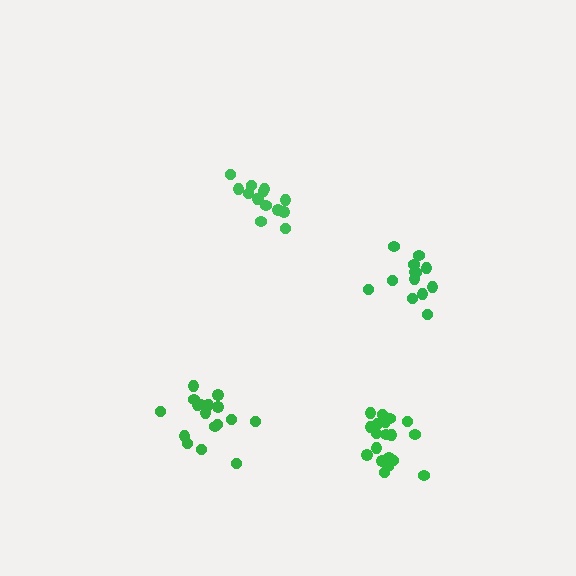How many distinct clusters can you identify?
There are 4 distinct clusters.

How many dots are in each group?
Group 1: 14 dots, Group 2: 19 dots, Group 3: 13 dots, Group 4: 17 dots (63 total).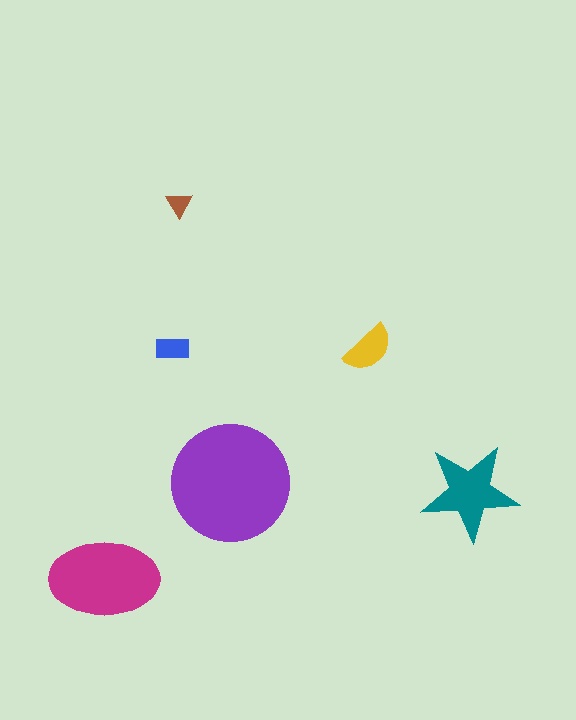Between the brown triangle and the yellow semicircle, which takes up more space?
The yellow semicircle.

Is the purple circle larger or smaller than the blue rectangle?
Larger.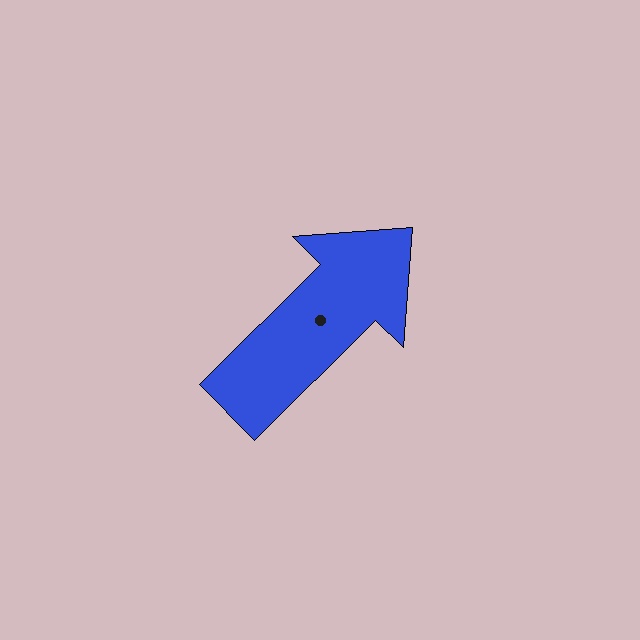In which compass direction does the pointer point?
Northeast.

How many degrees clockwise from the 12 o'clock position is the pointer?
Approximately 45 degrees.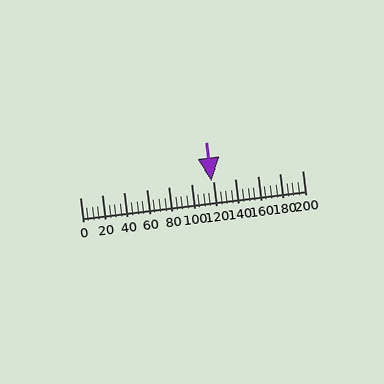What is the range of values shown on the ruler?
The ruler shows values from 0 to 200.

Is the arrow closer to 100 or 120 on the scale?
The arrow is closer to 120.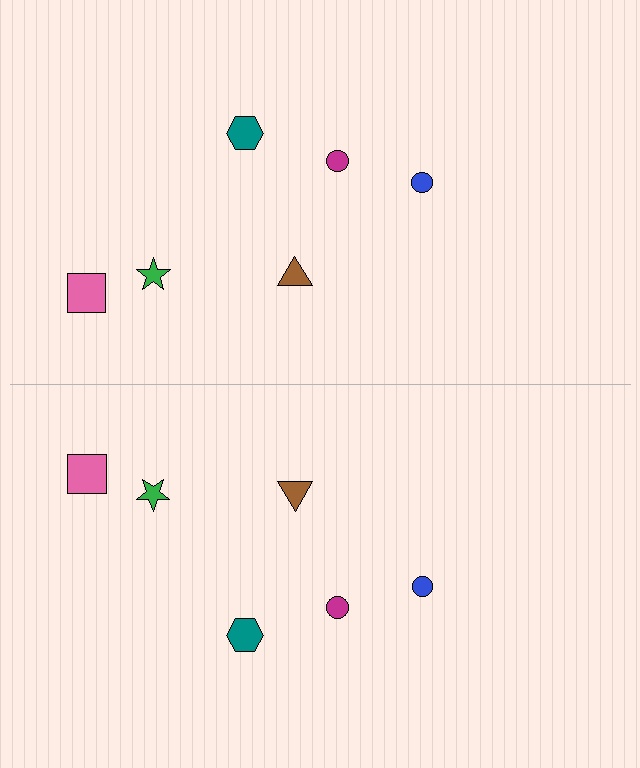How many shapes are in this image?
There are 12 shapes in this image.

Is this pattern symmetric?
Yes, this pattern has bilateral (reflection) symmetry.